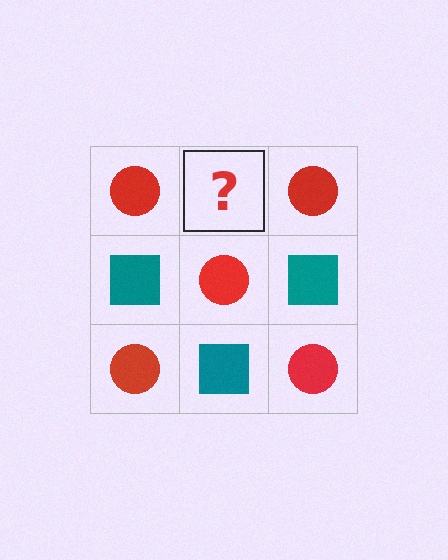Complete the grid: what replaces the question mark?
The question mark should be replaced with a teal square.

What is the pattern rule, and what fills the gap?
The rule is that it alternates red circle and teal square in a checkerboard pattern. The gap should be filled with a teal square.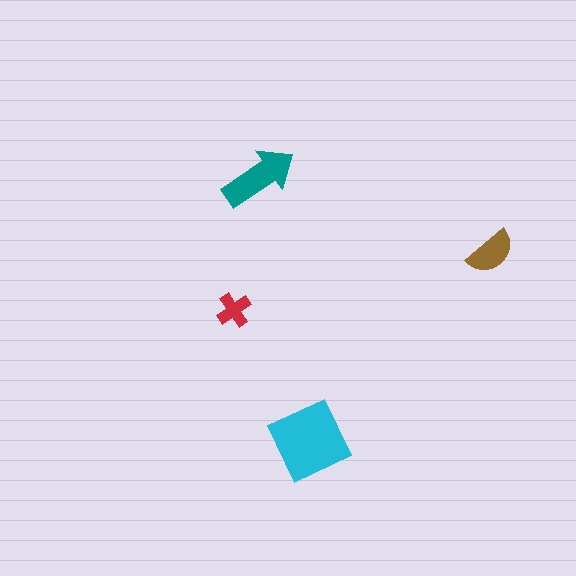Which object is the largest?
The cyan diamond.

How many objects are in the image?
There are 4 objects in the image.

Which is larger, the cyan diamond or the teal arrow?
The cyan diamond.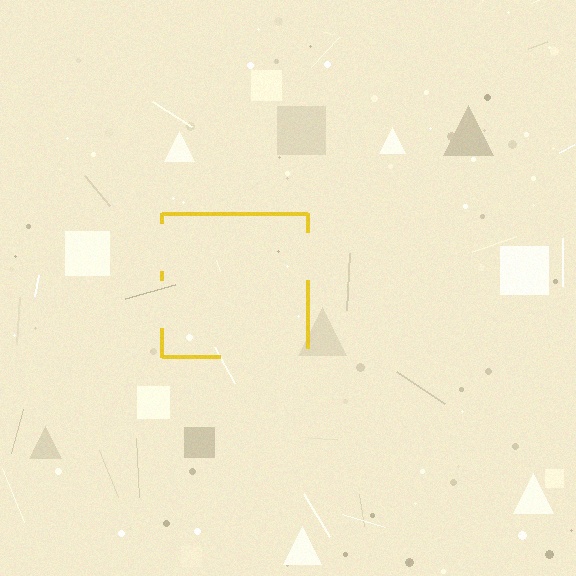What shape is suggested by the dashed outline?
The dashed outline suggests a square.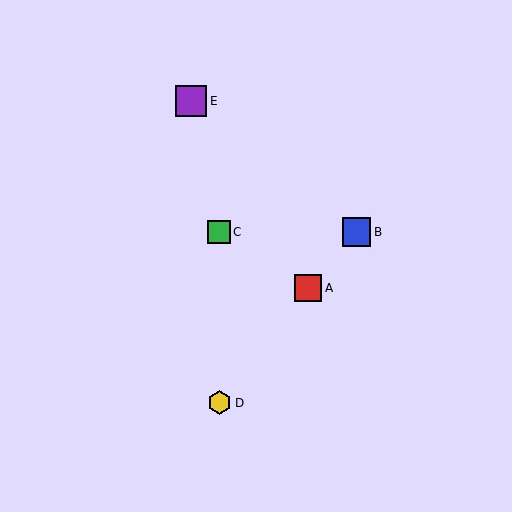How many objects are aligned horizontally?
2 objects (B, C) are aligned horizontally.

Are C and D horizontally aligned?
No, C is at y≈232 and D is at y≈403.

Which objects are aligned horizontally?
Objects B, C are aligned horizontally.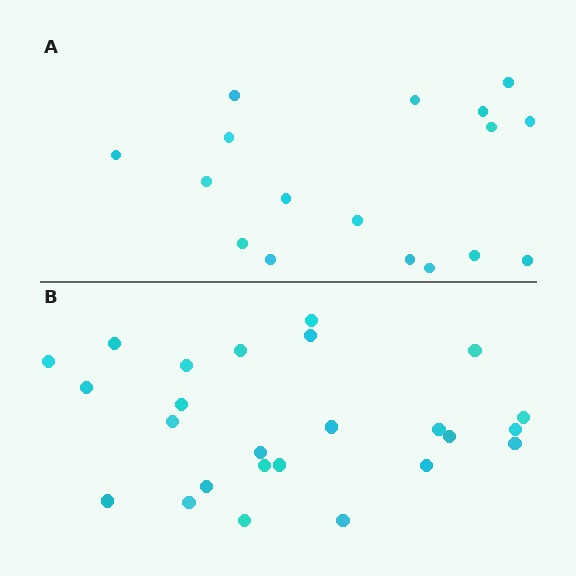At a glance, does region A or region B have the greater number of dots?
Region B (the bottom region) has more dots.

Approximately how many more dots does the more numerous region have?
Region B has roughly 8 or so more dots than region A.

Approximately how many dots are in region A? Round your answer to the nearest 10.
About 20 dots. (The exact count is 17, which rounds to 20.)